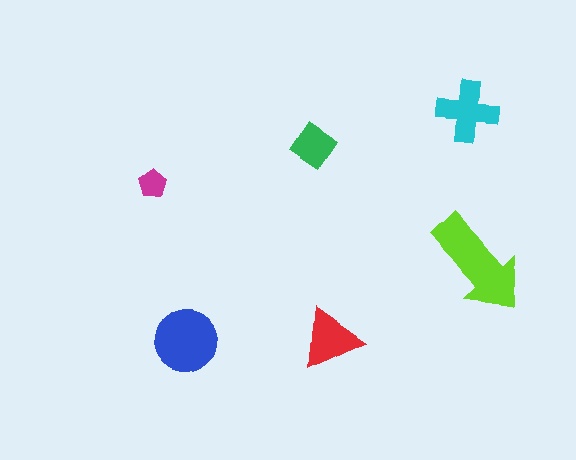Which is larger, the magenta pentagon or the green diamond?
The green diamond.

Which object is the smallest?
The magenta pentagon.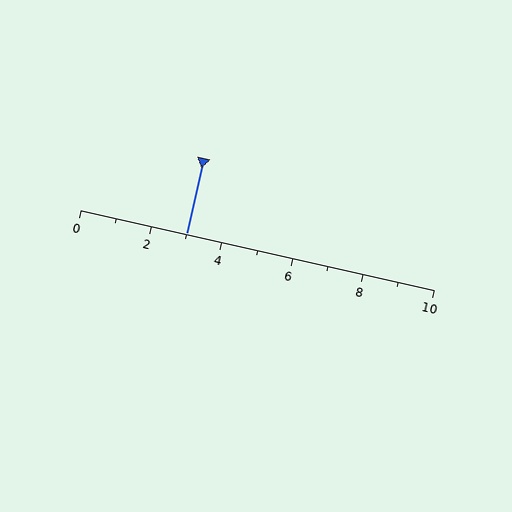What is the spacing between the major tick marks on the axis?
The major ticks are spaced 2 apart.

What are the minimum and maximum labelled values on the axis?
The axis runs from 0 to 10.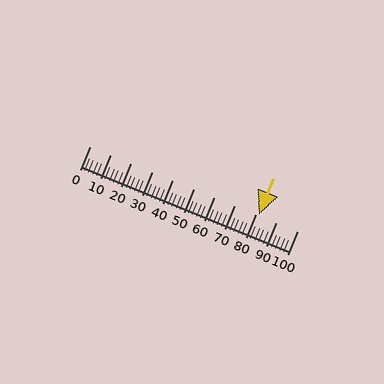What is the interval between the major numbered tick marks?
The major tick marks are spaced 10 units apart.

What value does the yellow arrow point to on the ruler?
The yellow arrow points to approximately 81.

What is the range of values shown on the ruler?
The ruler shows values from 0 to 100.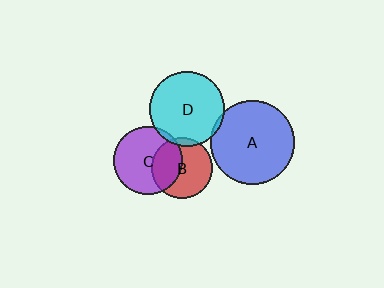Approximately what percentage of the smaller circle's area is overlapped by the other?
Approximately 5%.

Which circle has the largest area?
Circle A (blue).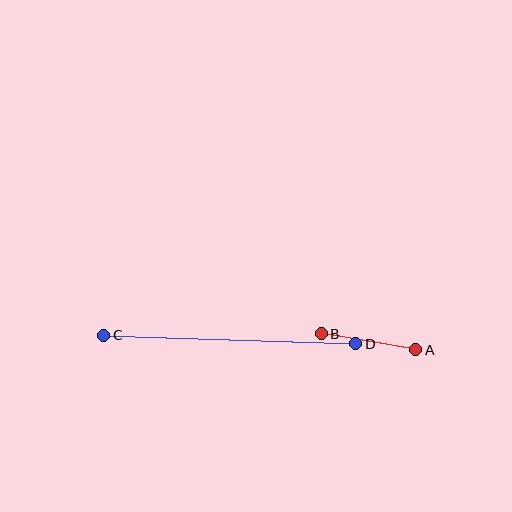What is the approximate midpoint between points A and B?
The midpoint is at approximately (368, 342) pixels.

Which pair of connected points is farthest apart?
Points C and D are farthest apart.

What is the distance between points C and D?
The distance is approximately 252 pixels.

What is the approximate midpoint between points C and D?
The midpoint is at approximately (230, 340) pixels.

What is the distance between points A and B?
The distance is approximately 95 pixels.